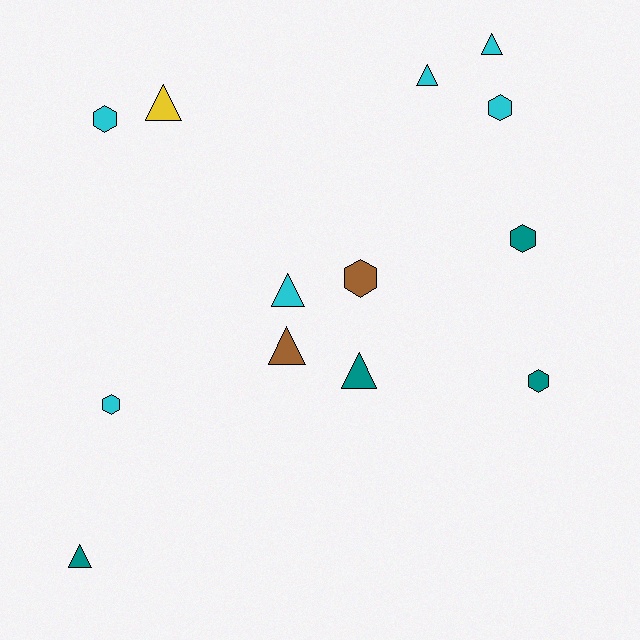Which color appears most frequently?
Cyan, with 6 objects.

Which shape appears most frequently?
Triangle, with 7 objects.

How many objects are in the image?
There are 13 objects.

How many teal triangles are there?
There are 2 teal triangles.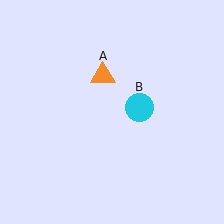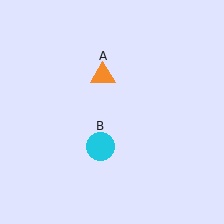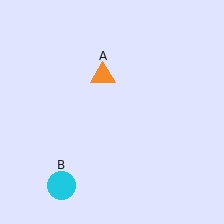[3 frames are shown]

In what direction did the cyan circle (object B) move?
The cyan circle (object B) moved down and to the left.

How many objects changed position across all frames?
1 object changed position: cyan circle (object B).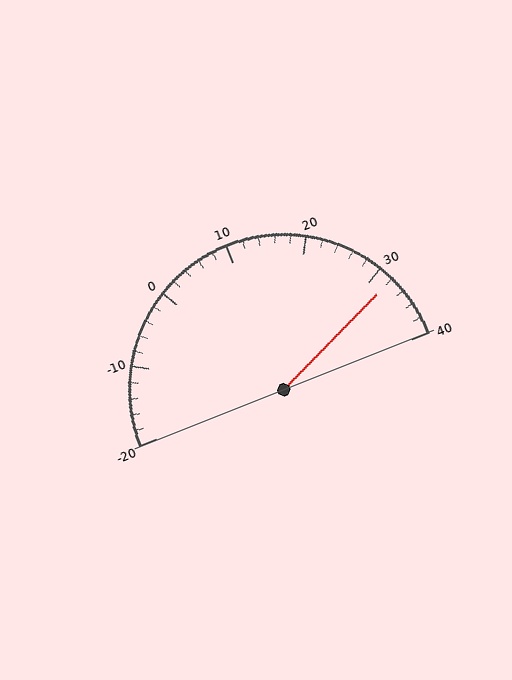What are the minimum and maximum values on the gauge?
The gauge ranges from -20 to 40.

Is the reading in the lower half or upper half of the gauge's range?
The reading is in the upper half of the range (-20 to 40).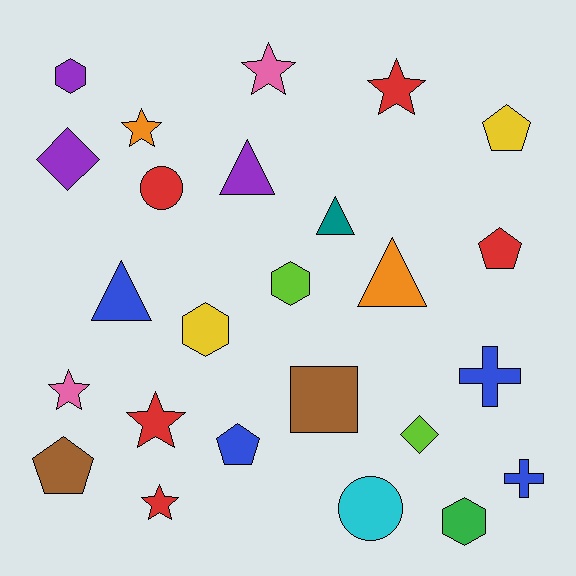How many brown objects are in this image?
There are 2 brown objects.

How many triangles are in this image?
There are 4 triangles.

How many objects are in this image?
There are 25 objects.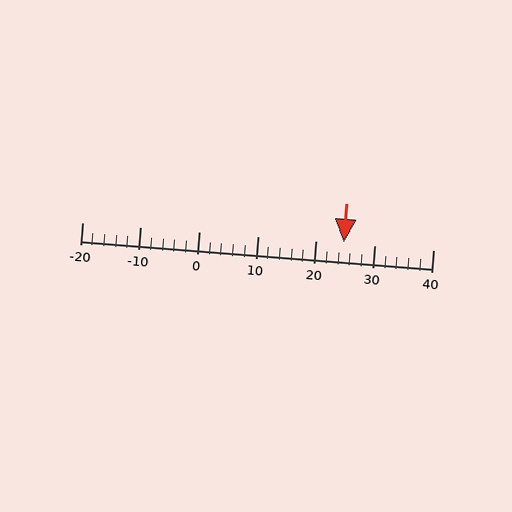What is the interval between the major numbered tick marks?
The major tick marks are spaced 10 units apart.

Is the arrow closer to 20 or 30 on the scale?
The arrow is closer to 20.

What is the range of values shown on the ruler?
The ruler shows values from -20 to 40.